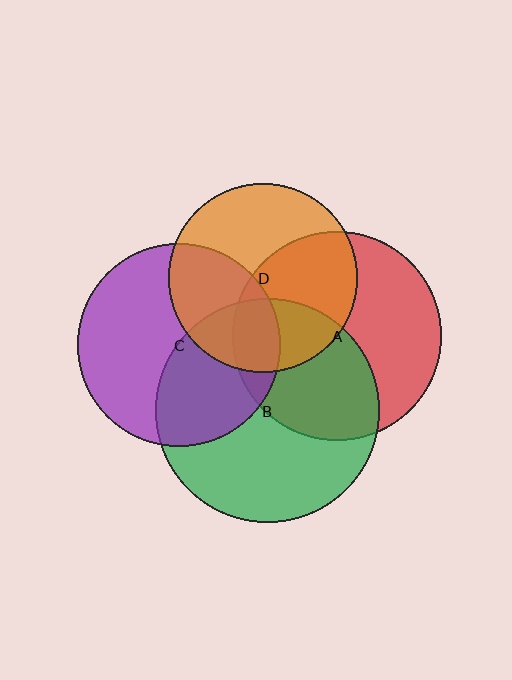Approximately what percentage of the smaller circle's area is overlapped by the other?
Approximately 45%.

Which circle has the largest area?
Circle B (green).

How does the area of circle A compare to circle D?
Approximately 1.2 times.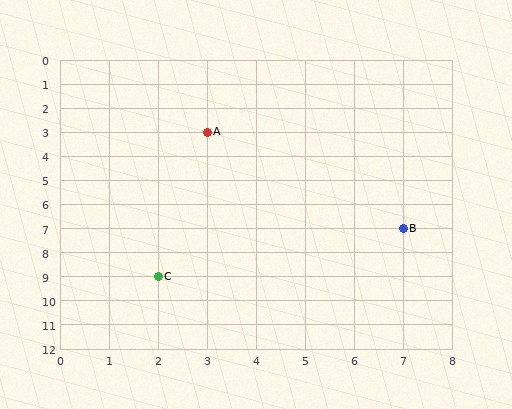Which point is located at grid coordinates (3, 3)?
Point A is at (3, 3).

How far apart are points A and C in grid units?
Points A and C are 1 column and 6 rows apart (about 6.1 grid units diagonally).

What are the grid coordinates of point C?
Point C is at grid coordinates (2, 9).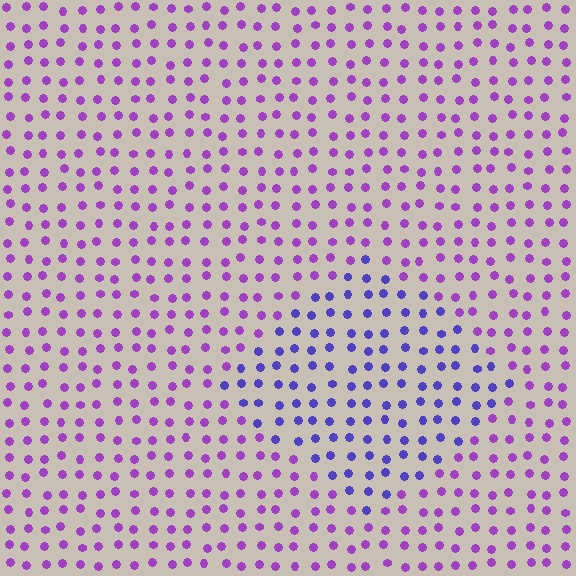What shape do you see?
I see a diamond.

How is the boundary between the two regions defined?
The boundary is defined purely by a slight shift in hue (about 37 degrees). Spacing, size, and orientation are identical on both sides.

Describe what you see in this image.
The image is filled with small purple elements in a uniform arrangement. A diamond-shaped region is visible where the elements are tinted to a slightly different hue, forming a subtle color boundary.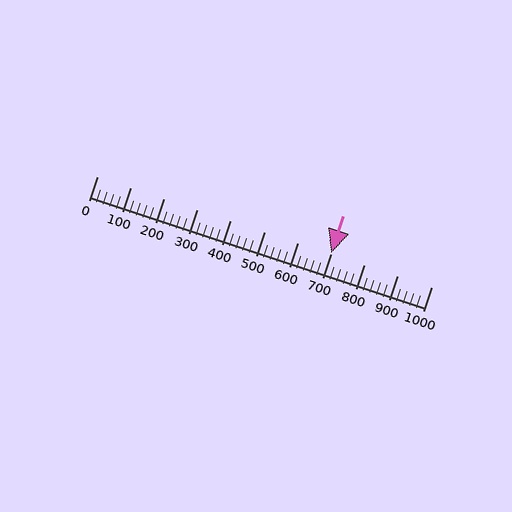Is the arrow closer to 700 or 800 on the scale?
The arrow is closer to 700.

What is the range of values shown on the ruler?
The ruler shows values from 0 to 1000.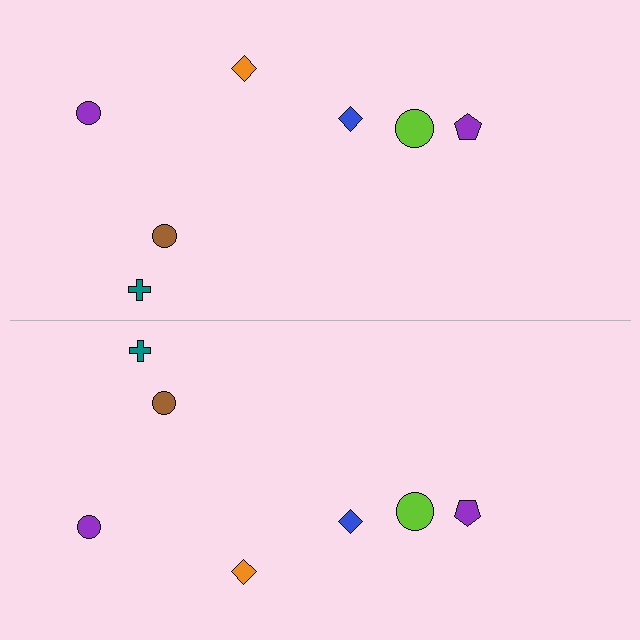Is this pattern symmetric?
Yes, this pattern has bilateral (reflection) symmetry.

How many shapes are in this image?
There are 14 shapes in this image.